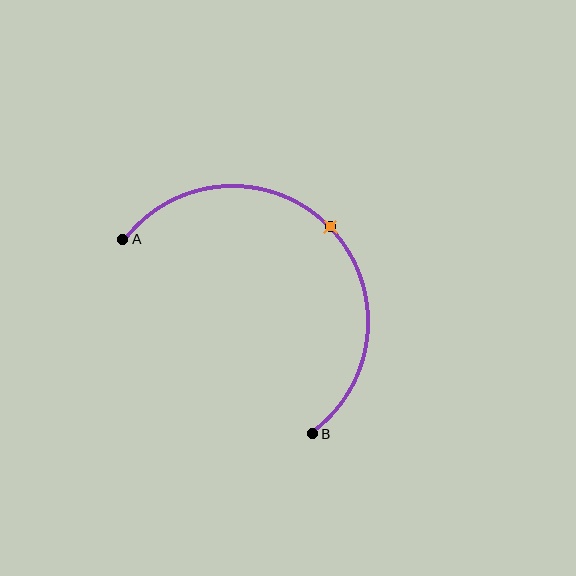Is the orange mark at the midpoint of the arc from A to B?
Yes. The orange mark lies on the arc at equal arc-length from both A and B — it is the arc midpoint.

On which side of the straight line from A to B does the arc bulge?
The arc bulges above and to the right of the straight line connecting A and B.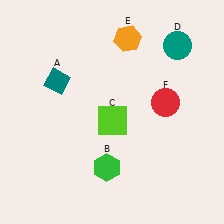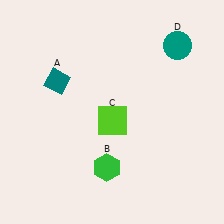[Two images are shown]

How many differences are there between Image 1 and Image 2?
There are 2 differences between the two images.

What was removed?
The orange hexagon (E), the red circle (F) were removed in Image 2.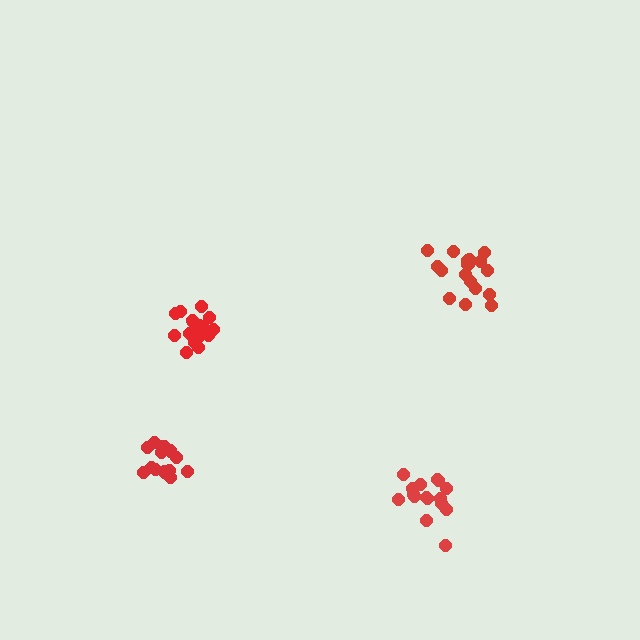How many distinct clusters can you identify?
There are 4 distinct clusters.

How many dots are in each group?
Group 1: 17 dots, Group 2: 17 dots, Group 3: 14 dots, Group 4: 16 dots (64 total).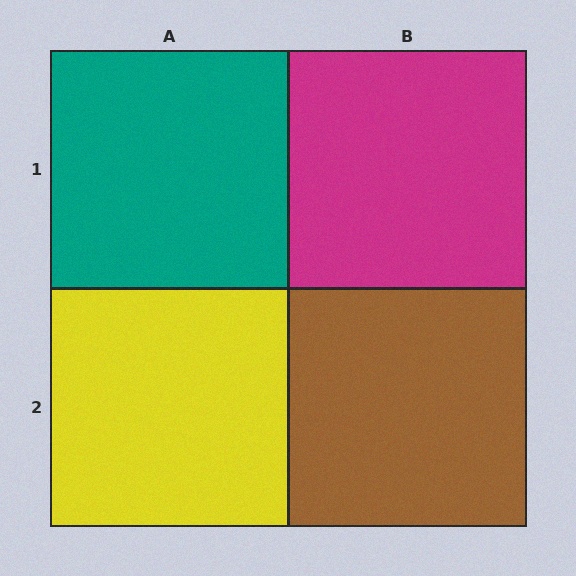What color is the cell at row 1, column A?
Teal.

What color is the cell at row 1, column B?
Magenta.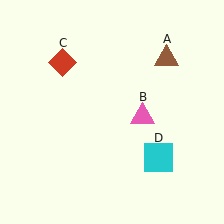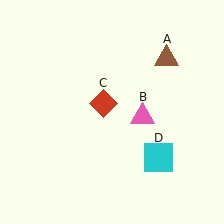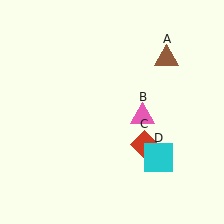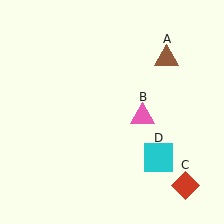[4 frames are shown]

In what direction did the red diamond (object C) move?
The red diamond (object C) moved down and to the right.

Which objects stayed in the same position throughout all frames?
Brown triangle (object A) and pink triangle (object B) and cyan square (object D) remained stationary.